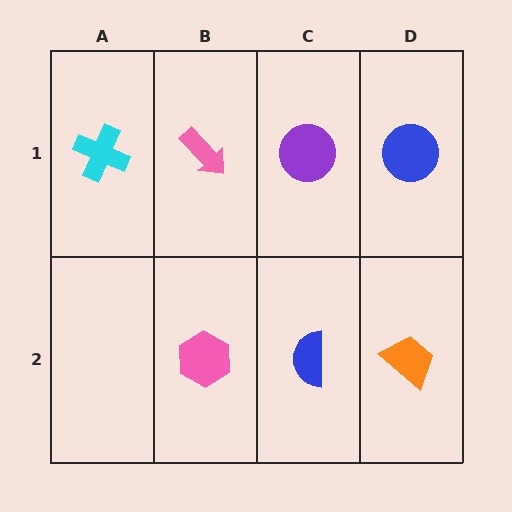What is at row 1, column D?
A blue circle.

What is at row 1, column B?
A pink arrow.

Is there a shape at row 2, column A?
No, that cell is empty.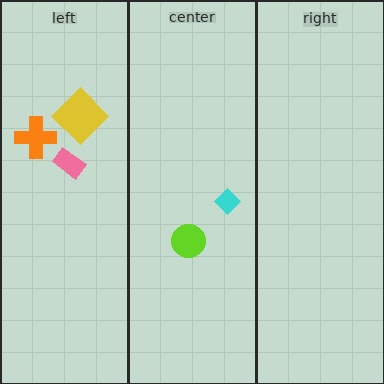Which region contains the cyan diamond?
The center region.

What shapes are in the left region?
The pink rectangle, the yellow diamond, the orange cross.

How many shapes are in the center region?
2.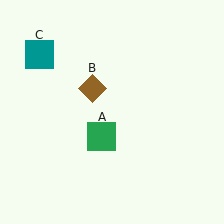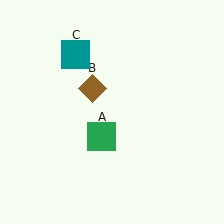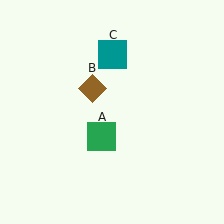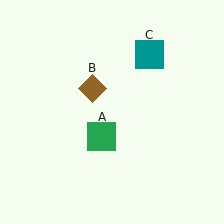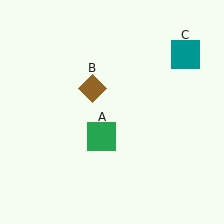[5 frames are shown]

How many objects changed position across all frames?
1 object changed position: teal square (object C).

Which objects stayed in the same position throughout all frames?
Green square (object A) and brown diamond (object B) remained stationary.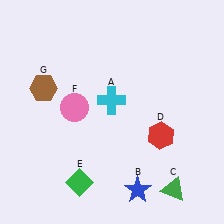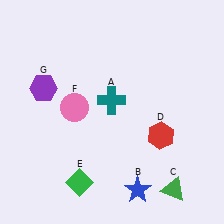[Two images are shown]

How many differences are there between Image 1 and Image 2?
There are 2 differences between the two images.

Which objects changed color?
A changed from cyan to teal. G changed from brown to purple.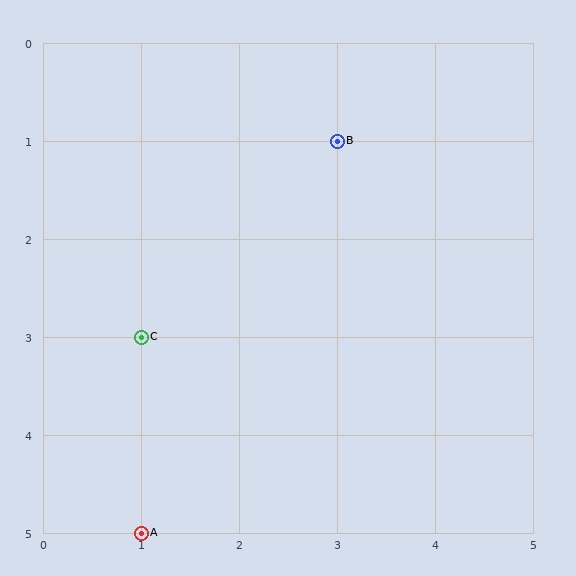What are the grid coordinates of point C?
Point C is at grid coordinates (1, 3).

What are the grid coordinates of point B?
Point B is at grid coordinates (3, 1).